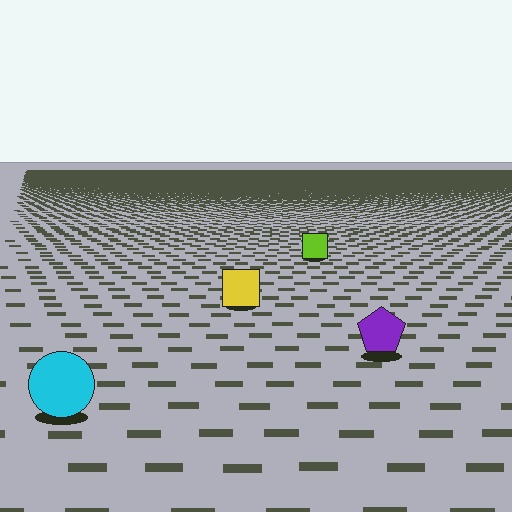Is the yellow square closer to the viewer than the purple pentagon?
No. The purple pentagon is closer — you can tell from the texture gradient: the ground texture is coarser near it.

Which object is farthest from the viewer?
The lime square is farthest from the viewer. It appears smaller and the ground texture around it is denser.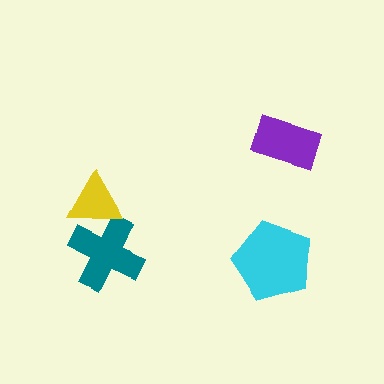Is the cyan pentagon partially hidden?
No, no other shape covers it.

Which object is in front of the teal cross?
The yellow triangle is in front of the teal cross.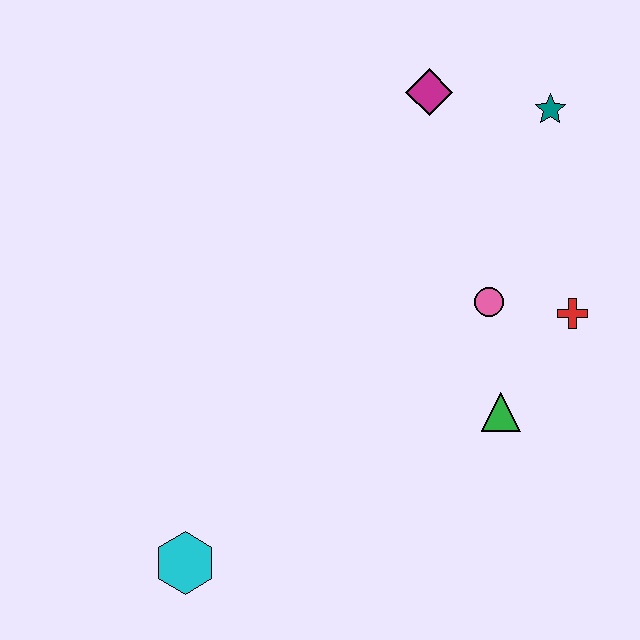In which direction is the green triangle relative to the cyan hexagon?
The green triangle is to the right of the cyan hexagon.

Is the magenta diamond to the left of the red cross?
Yes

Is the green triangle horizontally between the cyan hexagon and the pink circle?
No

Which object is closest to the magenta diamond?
The teal star is closest to the magenta diamond.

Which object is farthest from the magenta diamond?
The cyan hexagon is farthest from the magenta diamond.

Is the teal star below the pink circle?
No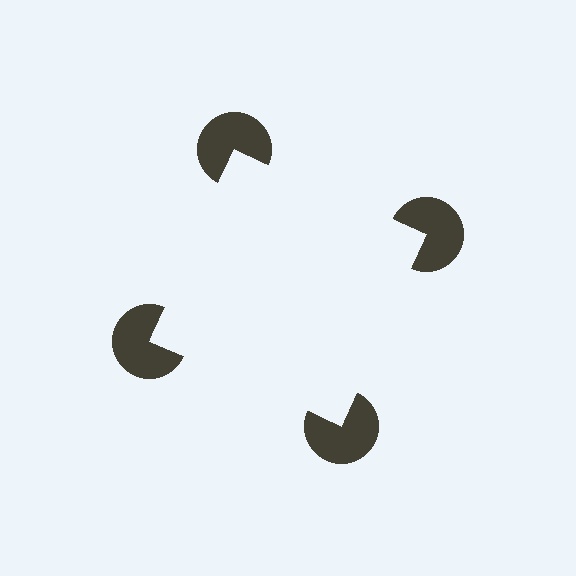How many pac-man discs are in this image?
There are 4 — one at each vertex of the illusory square.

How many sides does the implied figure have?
4 sides.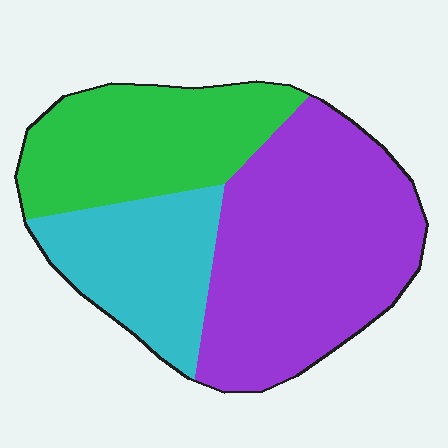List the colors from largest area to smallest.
From largest to smallest: purple, green, cyan.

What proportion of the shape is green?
Green takes up between a quarter and a half of the shape.